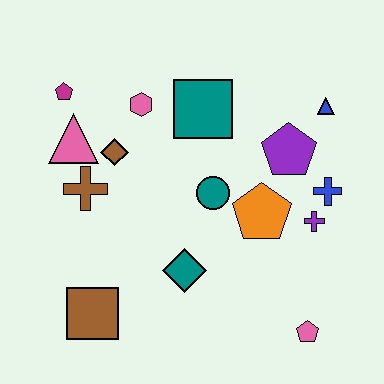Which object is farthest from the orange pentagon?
The magenta pentagon is farthest from the orange pentagon.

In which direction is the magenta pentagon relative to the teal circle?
The magenta pentagon is to the left of the teal circle.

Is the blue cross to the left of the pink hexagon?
No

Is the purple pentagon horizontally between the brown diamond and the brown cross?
No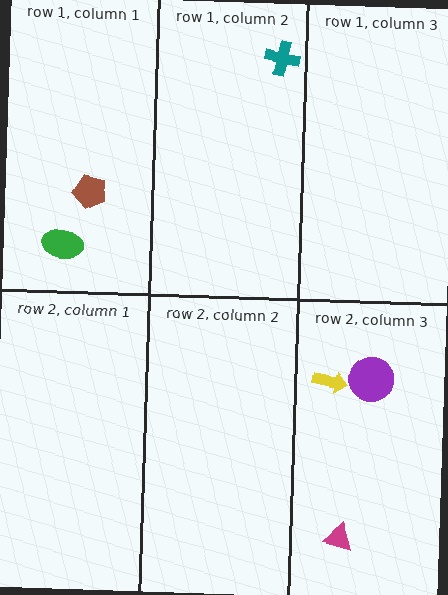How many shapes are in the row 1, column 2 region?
1.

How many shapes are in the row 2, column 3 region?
3.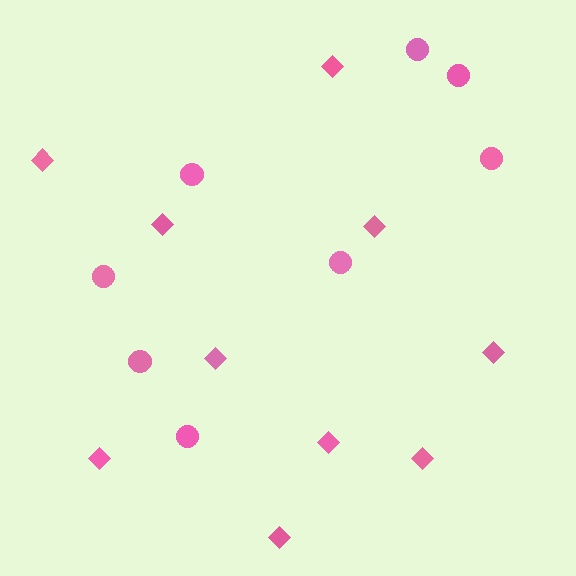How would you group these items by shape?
There are 2 groups: one group of diamonds (10) and one group of circles (8).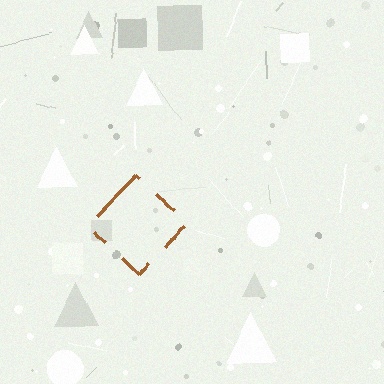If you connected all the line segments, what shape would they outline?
They would outline a diamond.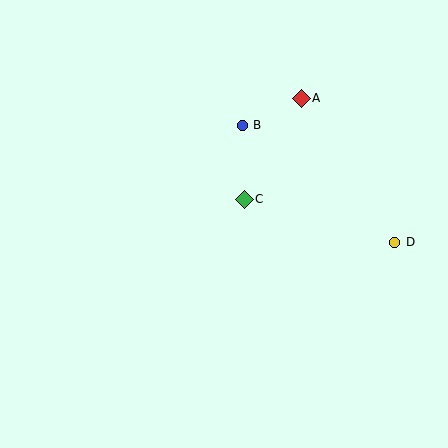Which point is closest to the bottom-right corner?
Point D is closest to the bottom-right corner.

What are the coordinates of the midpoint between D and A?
The midpoint between D and A is at (348, 170).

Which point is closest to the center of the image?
Point C at (244, 199) is closest to the center.